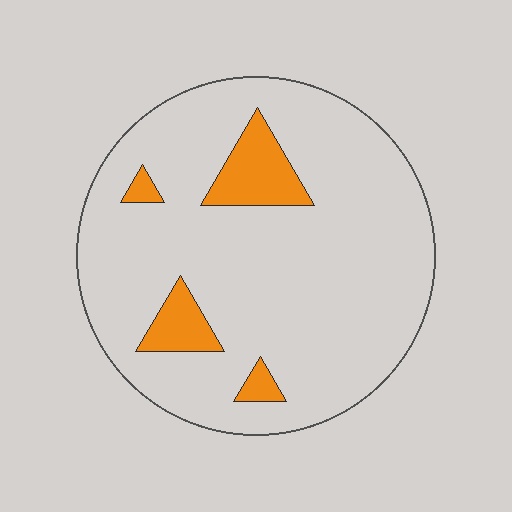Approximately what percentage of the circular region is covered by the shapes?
Approximately 10%.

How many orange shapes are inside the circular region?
4.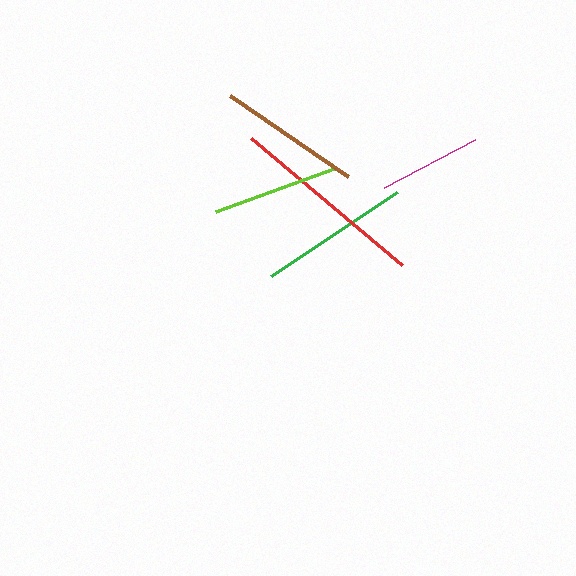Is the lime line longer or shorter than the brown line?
The brown line is longer than the lime line.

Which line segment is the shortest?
The magenta line is the shortest at approximately 103 pixels.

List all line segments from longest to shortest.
From longest to shortest: red, green, brown, lime, magenta.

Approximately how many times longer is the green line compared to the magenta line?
The green line is approximately 1.5 times the length of the magenta line.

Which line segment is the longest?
The red line is the longest at approximately 197 pixels.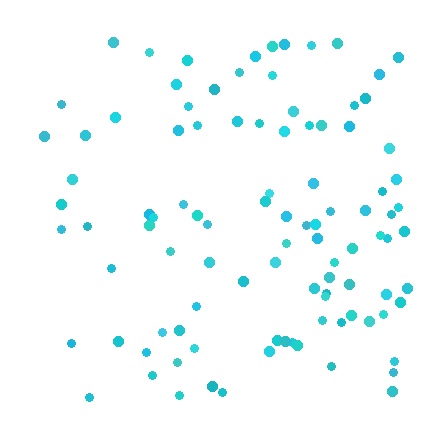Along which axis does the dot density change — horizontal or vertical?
Horizontal.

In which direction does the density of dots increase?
From left to right, with the right side densest.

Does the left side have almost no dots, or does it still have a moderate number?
Still a moderate number, just noticeably fewer than the right.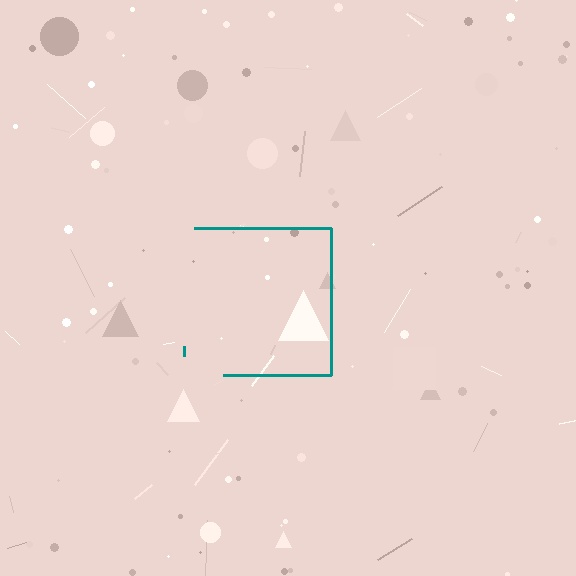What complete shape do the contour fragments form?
The contour fragments form a square.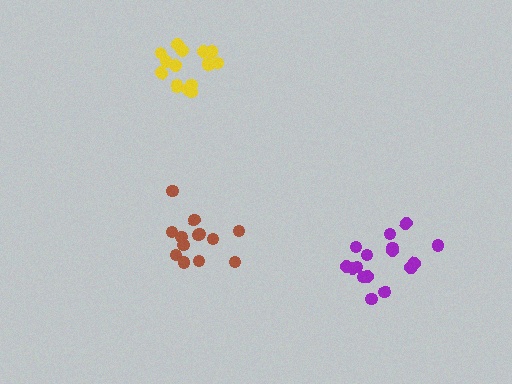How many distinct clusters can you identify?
There are 3 distinct clusters.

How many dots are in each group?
Group 1: 13 dots, Group 2: 16 dots, Group 3: 16 dots (45 total).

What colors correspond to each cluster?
The clusters are colored: brown, purple, yellow.